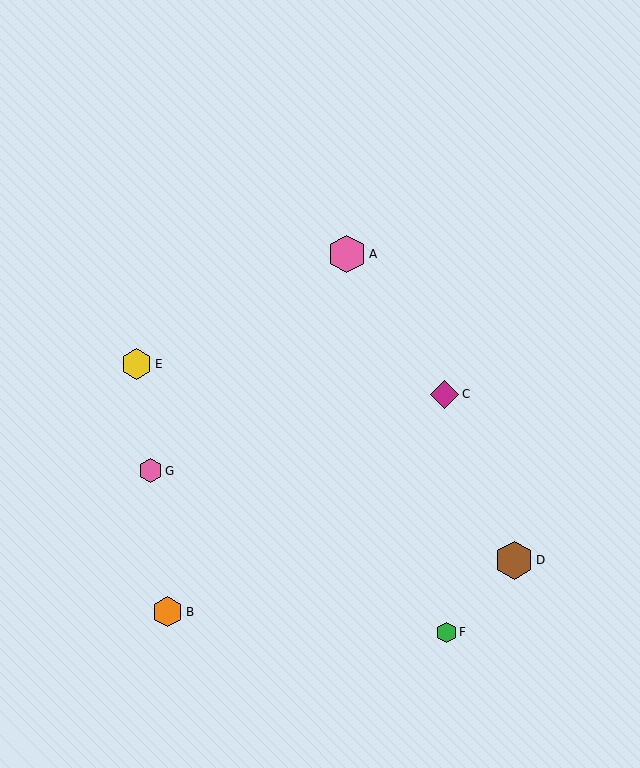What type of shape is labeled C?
Shape C is a magenta diamond.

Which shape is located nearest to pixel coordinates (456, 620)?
The green hexagon (labeled F) at (446, 633) is nearest to that location.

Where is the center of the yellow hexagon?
The center of the yellow hexagon is at (136, 364).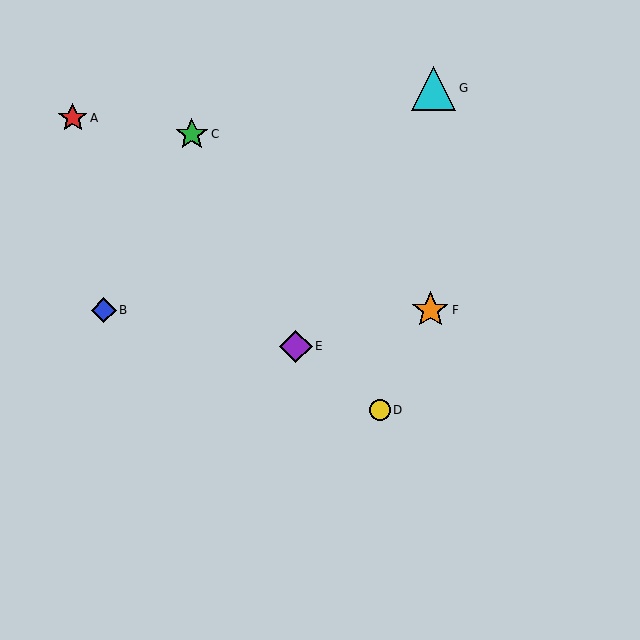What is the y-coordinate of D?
Object D is at y≈410.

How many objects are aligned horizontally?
2 objects (B, F) are aligned horizontally.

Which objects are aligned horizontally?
Objects B, F are aligned horizontally.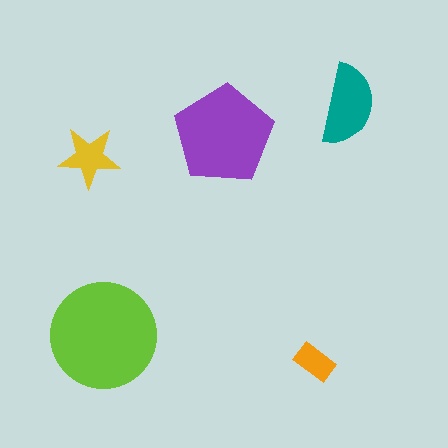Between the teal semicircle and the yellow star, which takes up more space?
The teal semicircle.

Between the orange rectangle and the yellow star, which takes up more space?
The yellow star.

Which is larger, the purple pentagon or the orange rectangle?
The purple pentagon.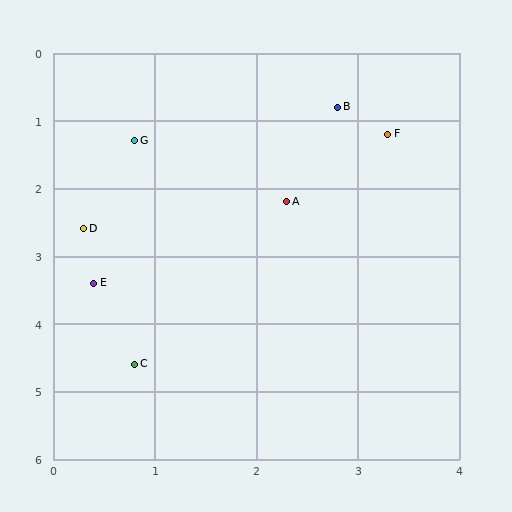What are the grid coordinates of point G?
Point G is at approximately (0.8, 1.3).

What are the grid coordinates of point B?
Point B is at approximately (2.8, 0.8).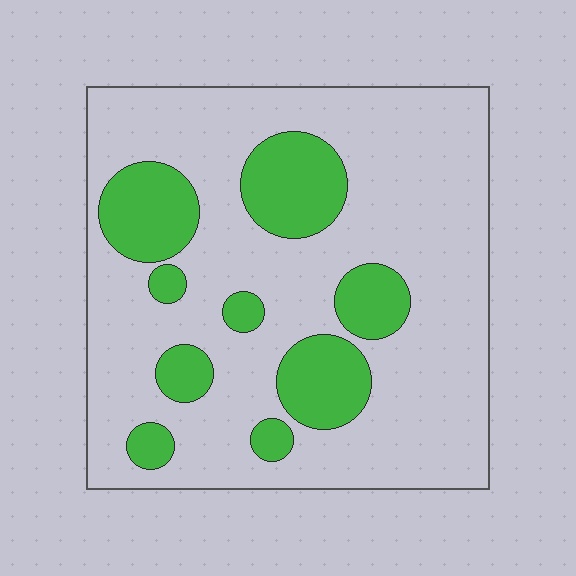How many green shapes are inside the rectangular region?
9.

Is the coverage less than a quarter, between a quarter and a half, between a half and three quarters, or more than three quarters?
Less than a quarter.